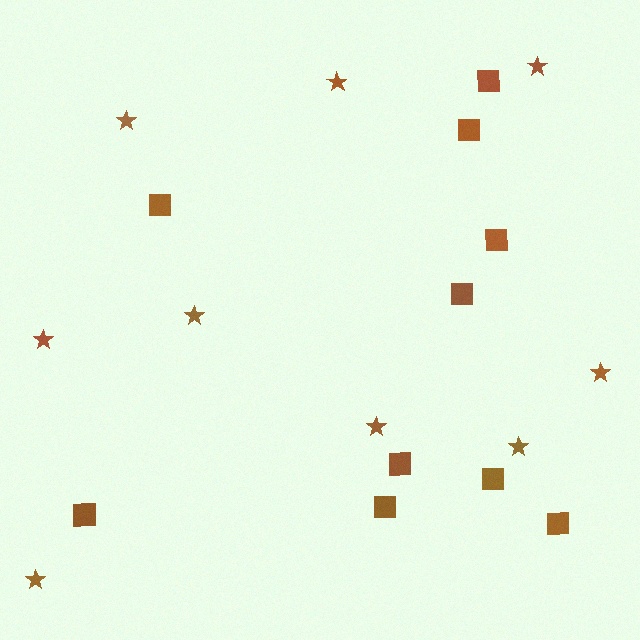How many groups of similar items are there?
There are 2 groups: one group of squares (10) and one group of stars (9).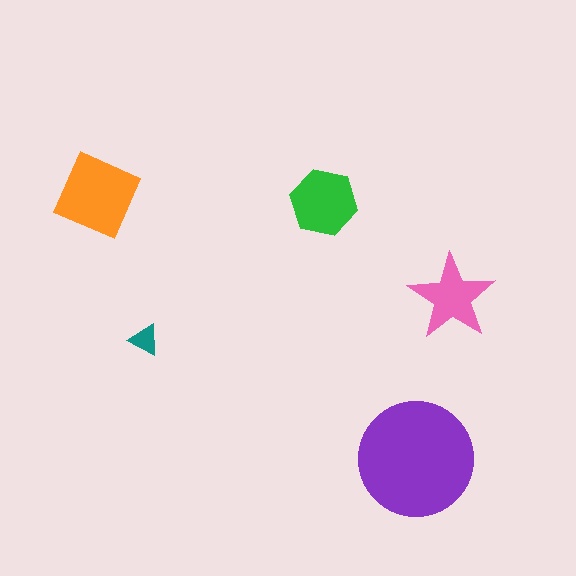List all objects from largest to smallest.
The purple circle, the orange diamond, the green hexagon, the pink star, the teal triangle.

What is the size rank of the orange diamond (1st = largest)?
2nd.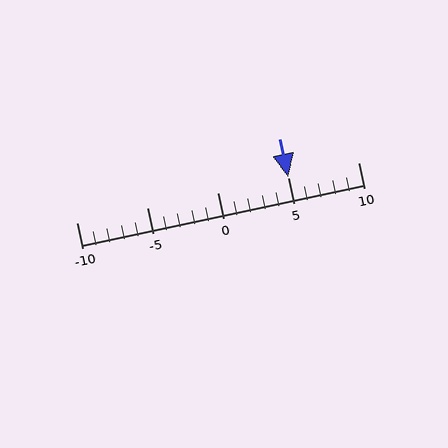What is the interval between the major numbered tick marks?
The major tick marks are spaced 5 units apart.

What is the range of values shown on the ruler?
The ruler shows values from -10 to 10.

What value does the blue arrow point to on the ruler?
The blue arrow points to approximately 5.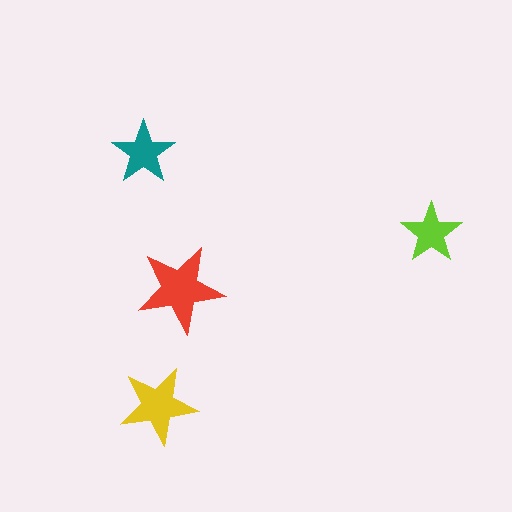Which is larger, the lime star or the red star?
The red one.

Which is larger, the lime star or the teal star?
The teal one.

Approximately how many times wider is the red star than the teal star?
About 1.5 times wider.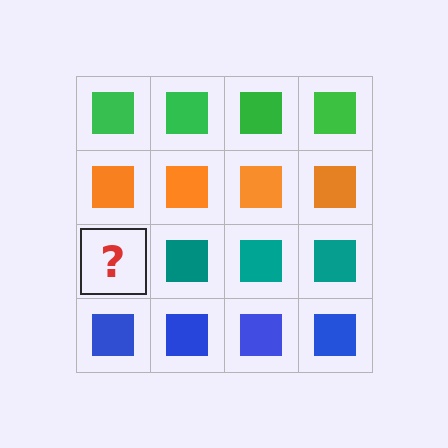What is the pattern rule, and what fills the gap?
The rule is that each row has a consistent color. The gap should be filled with a teal square.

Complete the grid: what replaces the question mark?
The question mark should be replaced with a teal square.